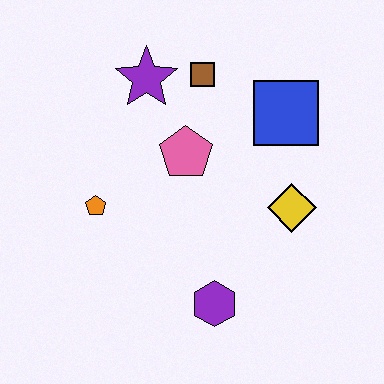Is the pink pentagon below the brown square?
Yes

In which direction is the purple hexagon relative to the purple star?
The purple hexagon is below the purple star.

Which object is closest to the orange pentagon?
The pink pentagon is closest to the orange pentagon.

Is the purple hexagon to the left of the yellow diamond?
Yes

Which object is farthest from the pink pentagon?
The purple hexagon is farthest from the pink pentagon.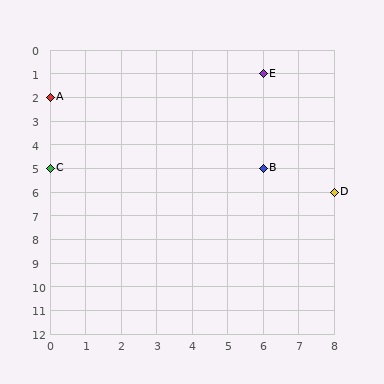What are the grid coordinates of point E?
Point E is at grid coordinates (6, 1).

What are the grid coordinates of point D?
Point D is at grid coordinates (8, 6).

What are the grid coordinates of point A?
Point A is at grid coordinates (0, 2).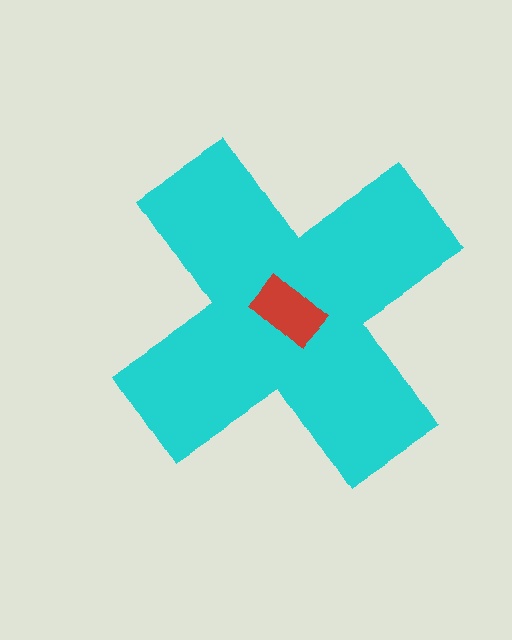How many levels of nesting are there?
2.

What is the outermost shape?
The cyan cross.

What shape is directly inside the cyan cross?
The red rectangle.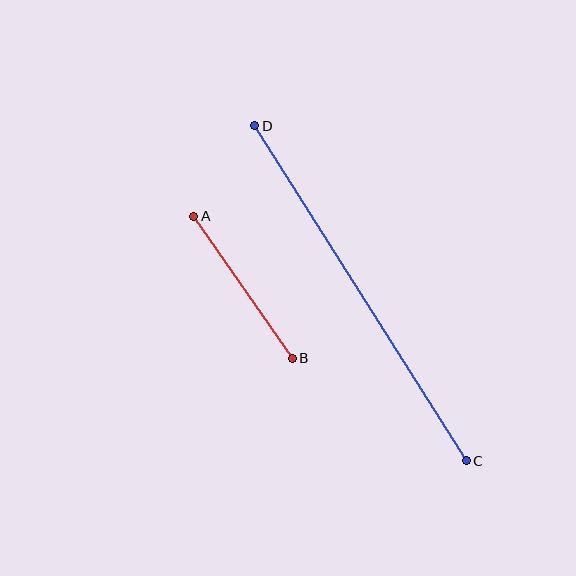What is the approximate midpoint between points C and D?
The midpoint is at approximately (360, 293) pixels.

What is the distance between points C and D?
The distance is approximately 397 pixels.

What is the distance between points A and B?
The distance is approximately 173 pixels.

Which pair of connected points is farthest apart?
Points C and D are farthest apart.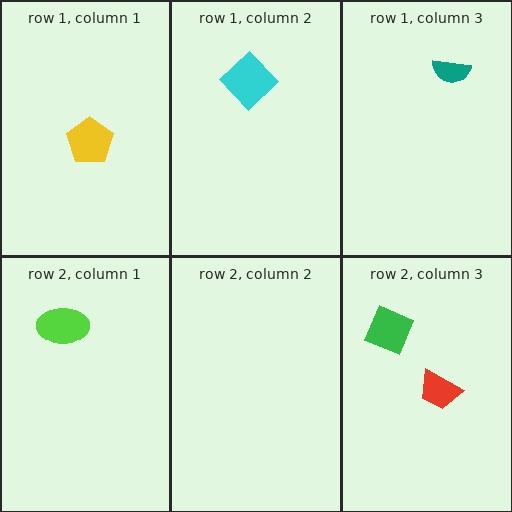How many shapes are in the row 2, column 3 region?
2.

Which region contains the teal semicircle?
The row 1, column 3 region.